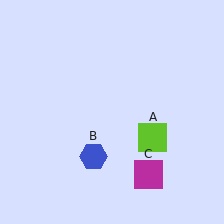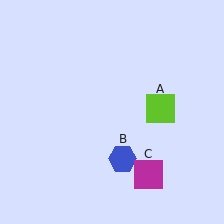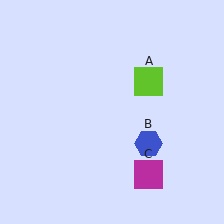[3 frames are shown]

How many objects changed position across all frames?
2 objects changed position: lime square (object A), blue hexagon (object B).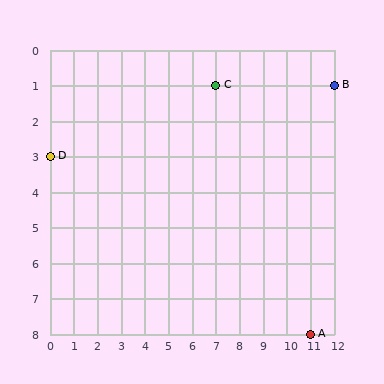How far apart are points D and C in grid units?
Points D and C are 7 columns and 2 rows apart (about 7.3 grid units diagonally).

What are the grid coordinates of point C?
Point C is at grid coordinates (7, 1).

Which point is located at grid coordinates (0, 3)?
Point D is at (0, 3).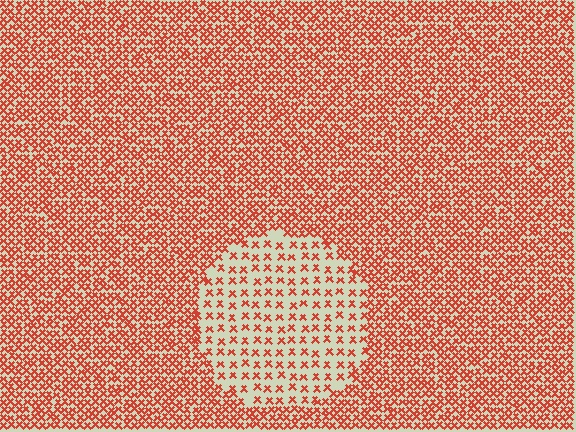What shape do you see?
I see a circle.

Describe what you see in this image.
The image contains small red elements arranged at two different densities. A circle-shaped region is visible where the elements are less densely packed than the surrounding area.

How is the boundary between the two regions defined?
The boundary is defined by a change in element density (approximately 2.4x ratio). All elements are the same color, size, and shape.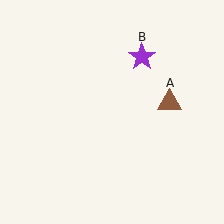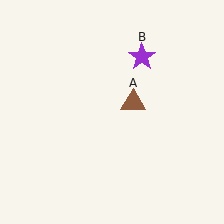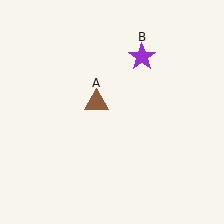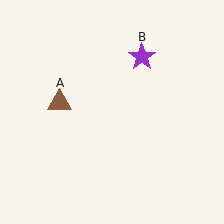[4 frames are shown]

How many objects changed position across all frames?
1 object changed position: brown triangle (object A).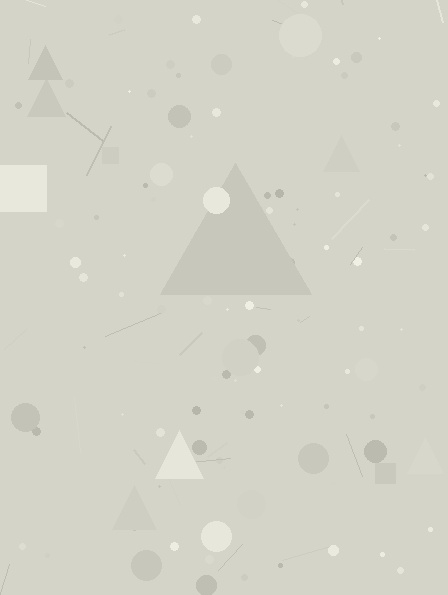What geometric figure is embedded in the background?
A triangle is embedded in the background.